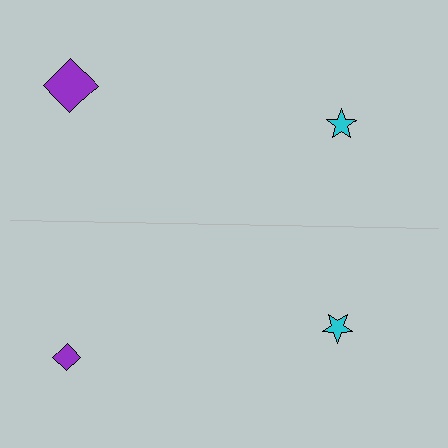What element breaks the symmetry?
The purple diamond on the bottom side has a different size than its mirror counterpart.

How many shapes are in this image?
There are 4 shapes in this image.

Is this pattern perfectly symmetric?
No, the pattern is not perfectly symmetric. The purple diamond on the bottom side has a different size than its mirror counterpart.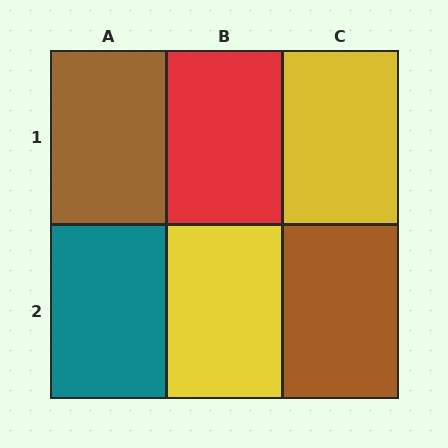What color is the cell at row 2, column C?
Brown.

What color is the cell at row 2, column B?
Yellow.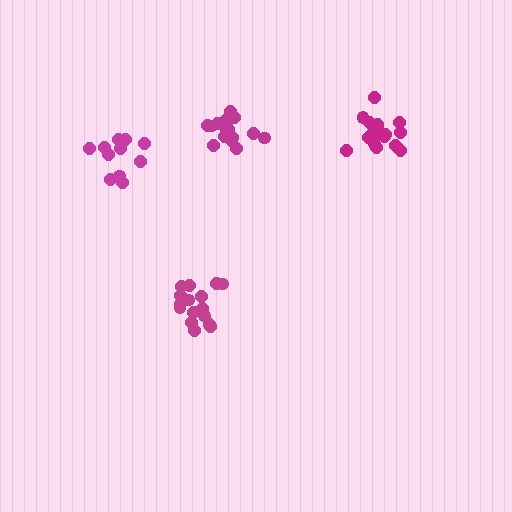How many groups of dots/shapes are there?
There are 4 groups.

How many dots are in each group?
Group 1: 16 dots, Group 2: 17 dots, Group 3: 17 dots, Group 4: 12 dots (62 total).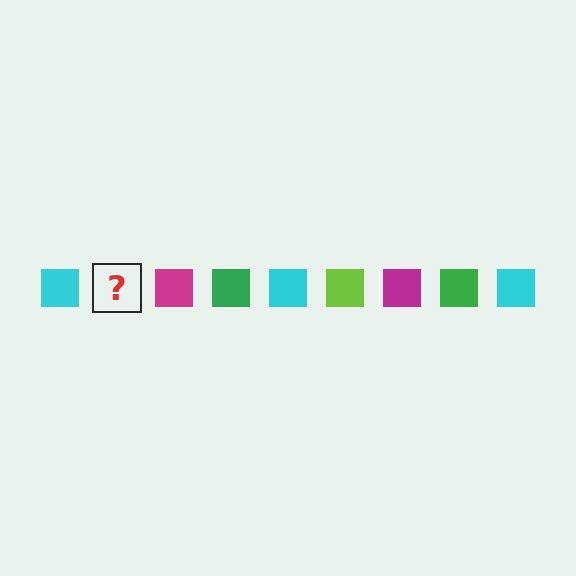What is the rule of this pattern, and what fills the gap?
The rule is that the pattern cycles through cyan, lime, magenta, green squares. The gap should be filled with a lime square.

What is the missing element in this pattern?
The missing element is a lime square.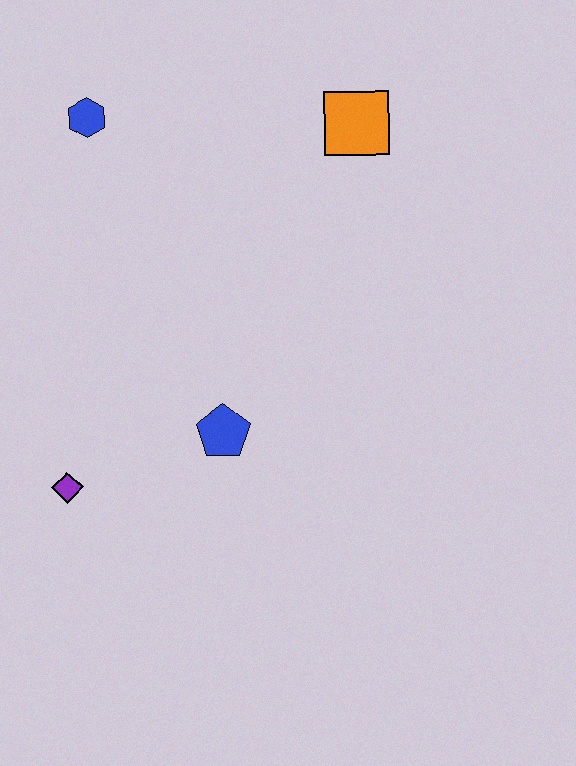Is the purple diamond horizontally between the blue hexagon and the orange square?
No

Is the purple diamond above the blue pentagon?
No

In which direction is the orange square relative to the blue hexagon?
The orange square is to the right of the blue hexagon.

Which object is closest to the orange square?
The blue hexagon is closest to the orange square.